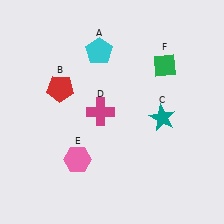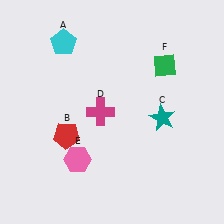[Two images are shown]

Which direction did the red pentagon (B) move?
The red pentagon (B) moved down.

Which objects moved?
The objects that moved are: the cyan pentagon (A), the red pentagon (B).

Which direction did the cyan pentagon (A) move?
The cyan pentagon (A) moved left.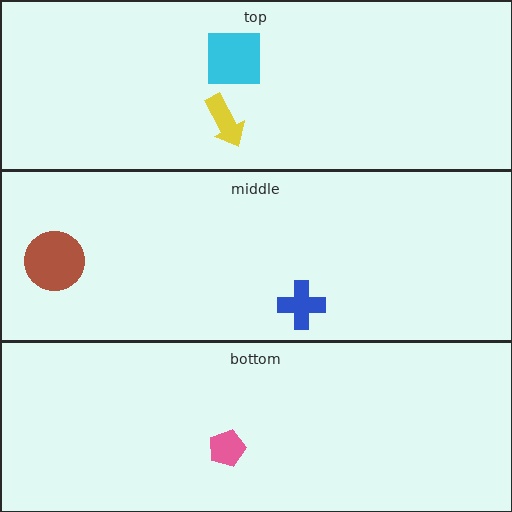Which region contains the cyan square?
The top region.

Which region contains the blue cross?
The middle region.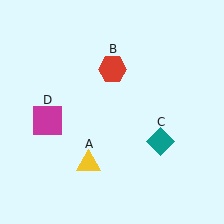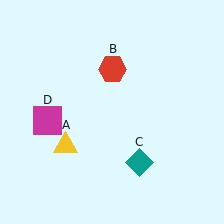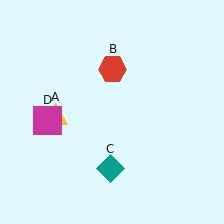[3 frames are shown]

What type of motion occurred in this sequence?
The yellow triangle (object A), teal diamond (object C) rotated clockwise around the center of the scene.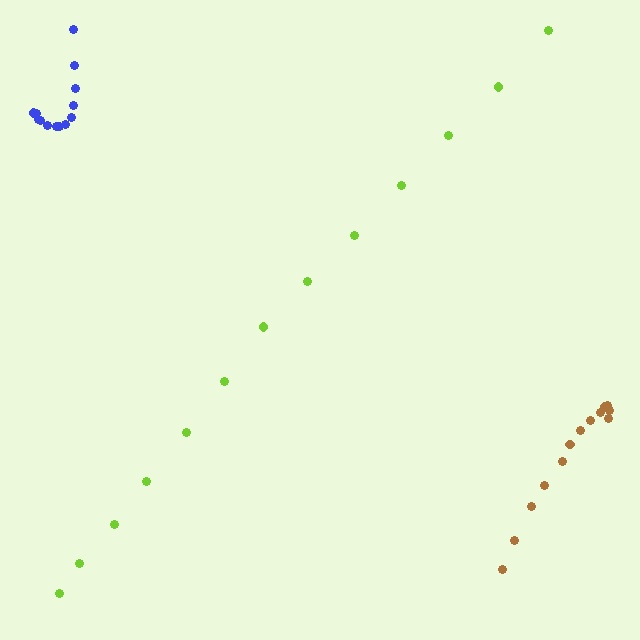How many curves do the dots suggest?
There are 3 distinct paths.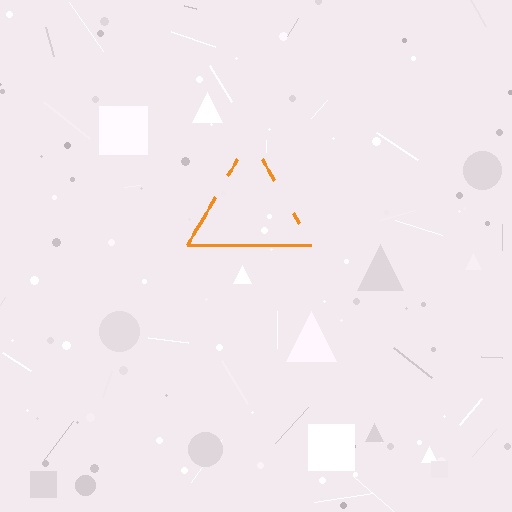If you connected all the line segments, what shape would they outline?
They would outline a triangle.